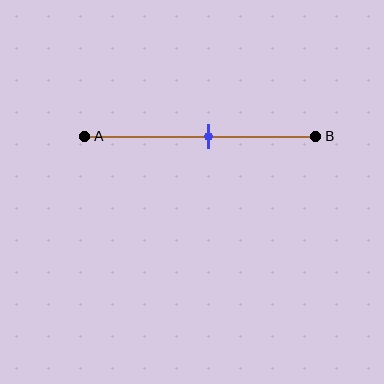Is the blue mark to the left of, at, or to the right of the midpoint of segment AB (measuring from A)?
The blue mark is to the right of the midpoint of segment AB.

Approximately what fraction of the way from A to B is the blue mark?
The blue mark is approximately 55% of the way from A to B.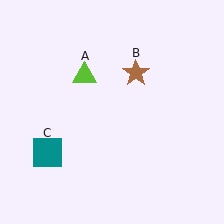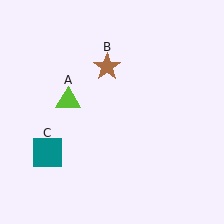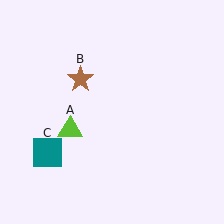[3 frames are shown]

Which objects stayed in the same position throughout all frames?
Teal square (object C) remained stationary.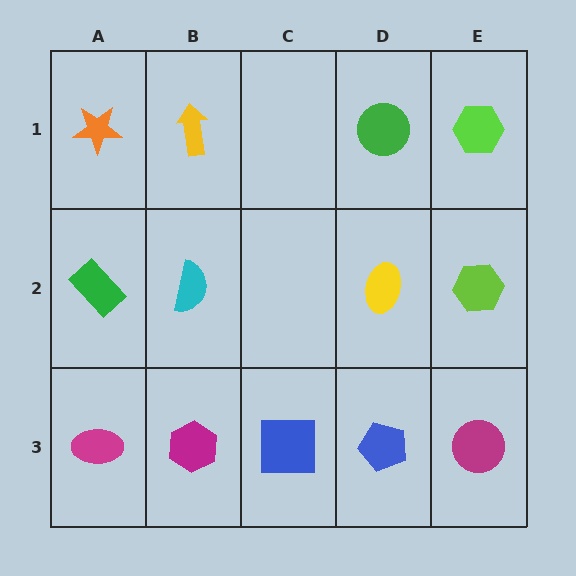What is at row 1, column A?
An orange star.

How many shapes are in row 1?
4 shapes.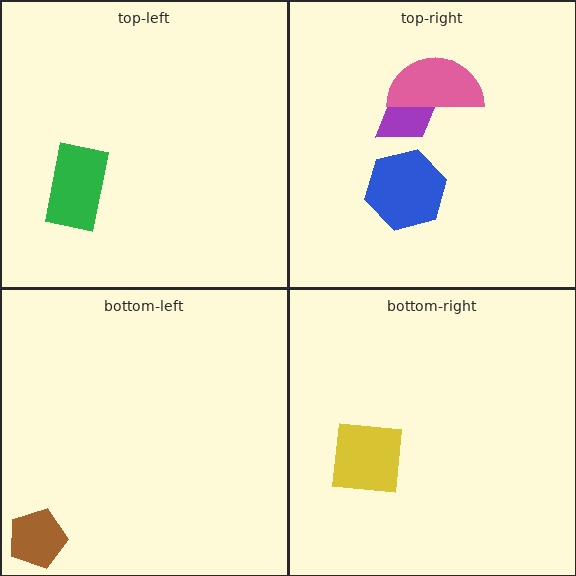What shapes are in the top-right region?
The purple trapezoid, the blue hexagon, the pink semicircle.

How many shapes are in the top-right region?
3.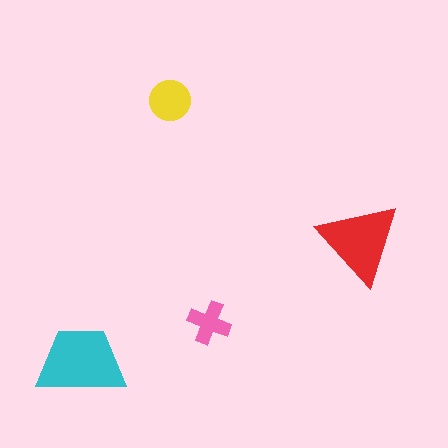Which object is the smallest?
The pink cross.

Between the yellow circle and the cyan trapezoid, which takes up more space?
The cyan trapezoid.